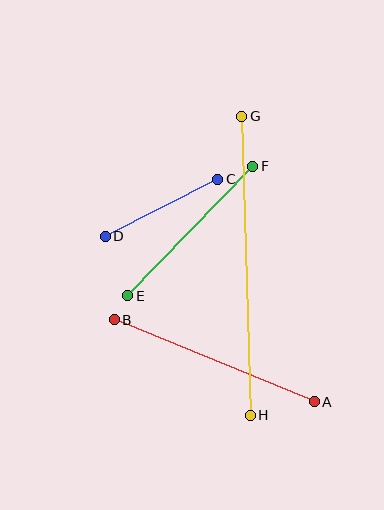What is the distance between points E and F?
The distance is approximately 180 pixels.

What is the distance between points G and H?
The distance is approximately 299 pixels.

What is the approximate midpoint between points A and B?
The midpoint is at approximately (214, 361) pixels.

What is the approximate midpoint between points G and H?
The midpoint is at approximately (246, 266) pixels.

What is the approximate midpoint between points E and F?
The midpoint is at approximately (190, 231) pixels.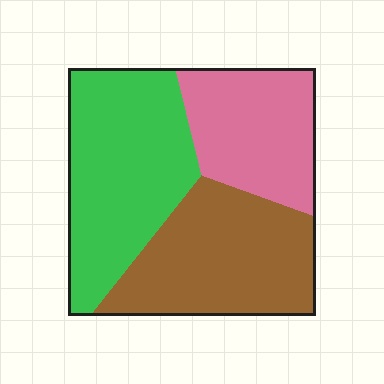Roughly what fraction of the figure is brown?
Brown covers roughly 35% of the figure.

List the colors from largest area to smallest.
From largest to smallest: green, brown, pink.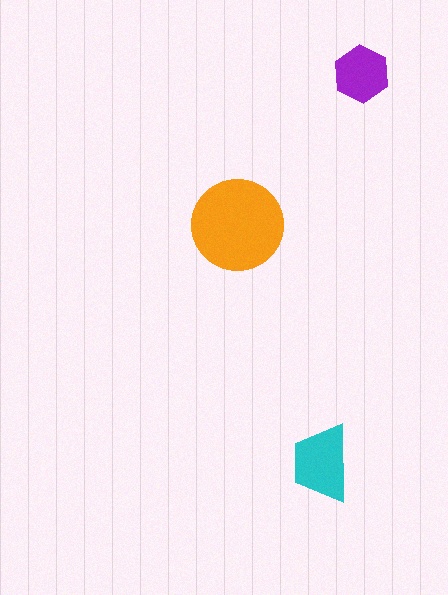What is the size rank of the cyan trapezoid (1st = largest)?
2nd.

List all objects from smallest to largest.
The purple hexagon, the cyan trapezoid, the orange circle.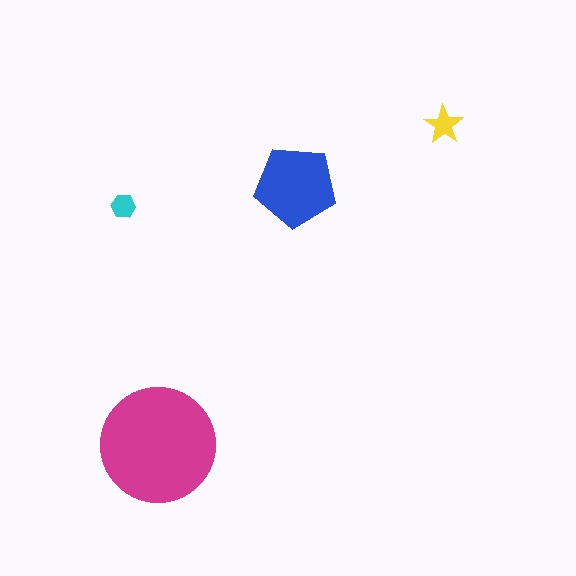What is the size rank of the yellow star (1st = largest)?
3rd.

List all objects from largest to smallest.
The magenta circle, the blue pentagon, the yellow star, the cyan hexagon.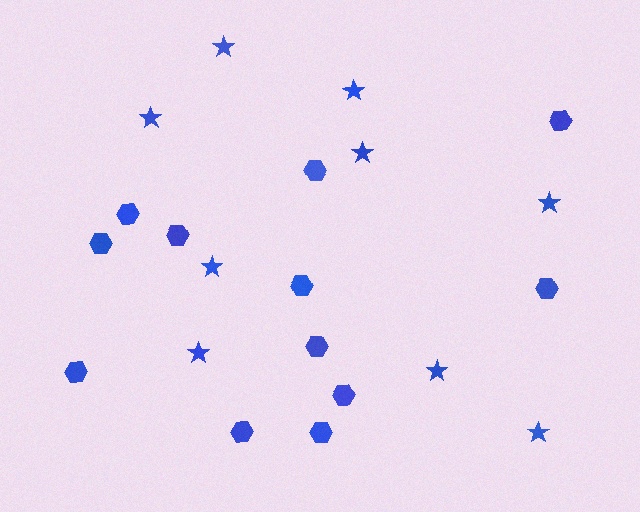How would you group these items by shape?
There are 2 groups: one group of hexagons (12) and one group of stars (9).